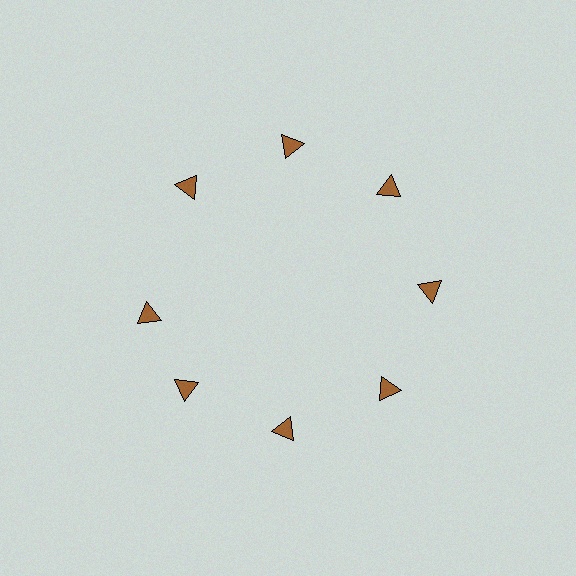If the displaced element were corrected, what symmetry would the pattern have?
It would have 8-fold rotational symmetry — the pattern would map onto itself every 45 degrees.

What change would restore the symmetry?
The symmetry would be restored by rotating it back into even spacing with its neighbors so that all 8 triangles sit at equal angles and equal distance from the center.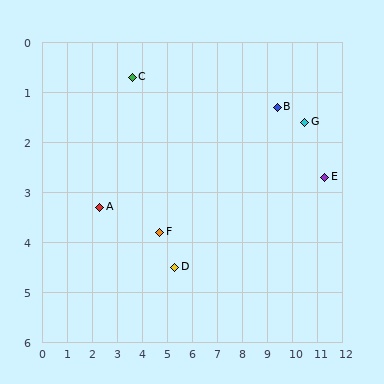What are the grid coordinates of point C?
Point C is at approximately (3.6, 0.7).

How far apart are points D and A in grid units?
Points D and A are about 3.2 grid units apart.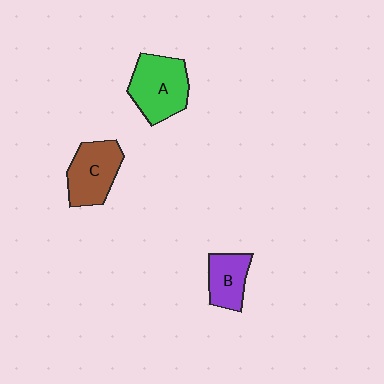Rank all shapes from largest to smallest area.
From largest to smallest: A (green), C (brown), B (purple).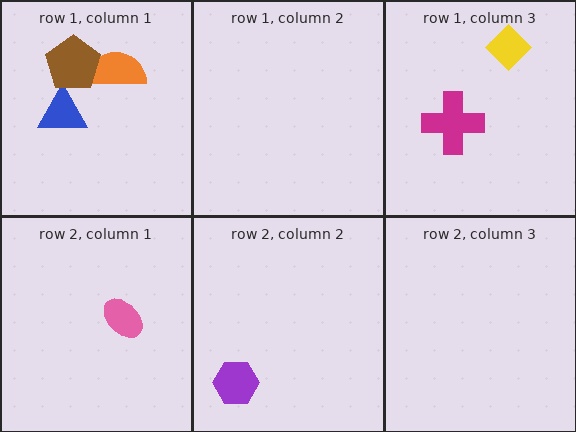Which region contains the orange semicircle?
The row 1, column 1 region.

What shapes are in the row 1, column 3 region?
The magenta cross, the yellow diamond.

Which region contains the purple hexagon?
The row 2, column 2 region.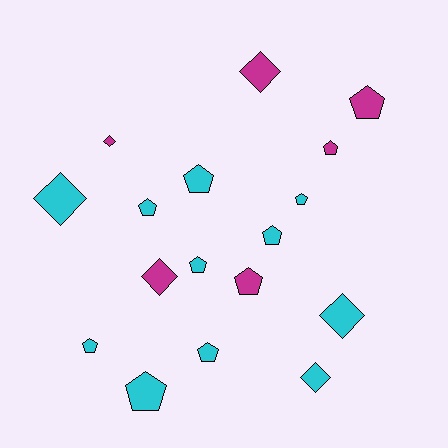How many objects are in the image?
There are 17 objects.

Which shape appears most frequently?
Pentagon, with 11 objects.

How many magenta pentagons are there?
There are 3 magenta pentagons.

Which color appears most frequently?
Cyan, with 11 objects.